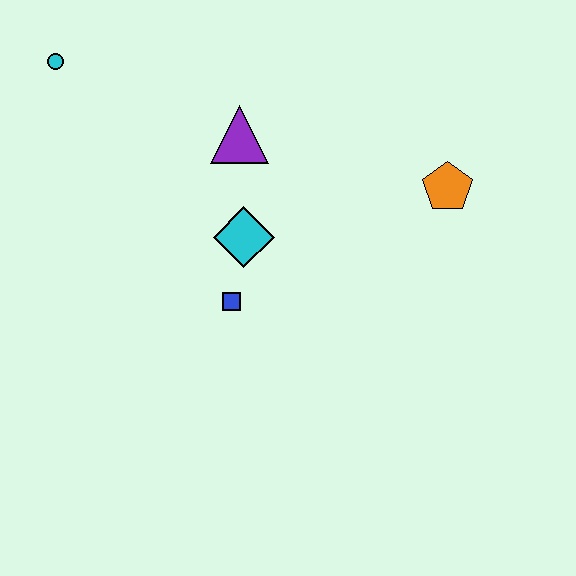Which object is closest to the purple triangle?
The cyan diamond is closest to the purple triangle.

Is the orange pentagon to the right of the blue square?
Yes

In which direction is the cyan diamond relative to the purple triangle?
The cyan diamond is below the purple triangle.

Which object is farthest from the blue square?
The cyan circle is farthest from the blue square.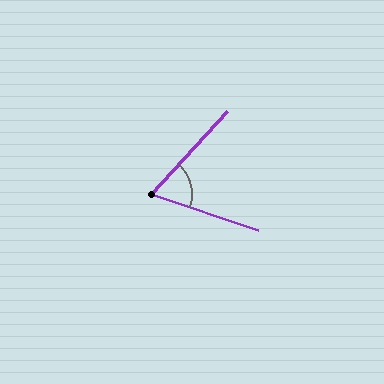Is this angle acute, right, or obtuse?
It is acute.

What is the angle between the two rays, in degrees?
Approximately 66 degrees.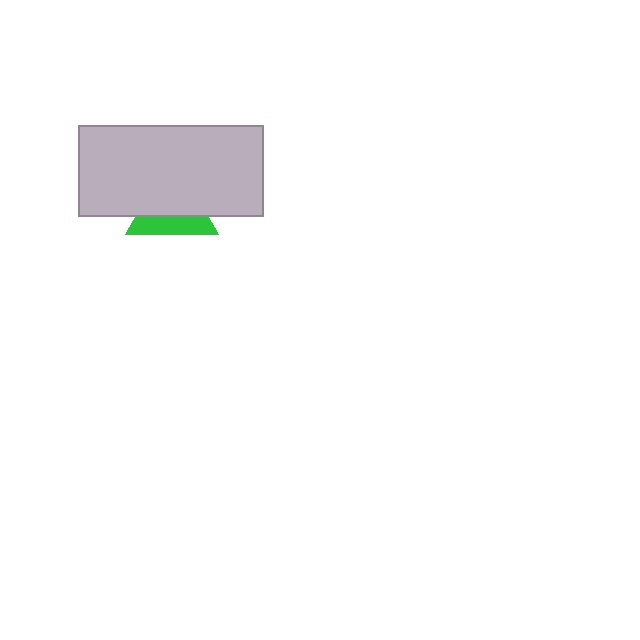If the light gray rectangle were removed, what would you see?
You would see the complete green triangle.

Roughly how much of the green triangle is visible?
A small part of it is visible (roughly 39%).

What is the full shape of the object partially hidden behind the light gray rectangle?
The partially hidden object is a green triangle.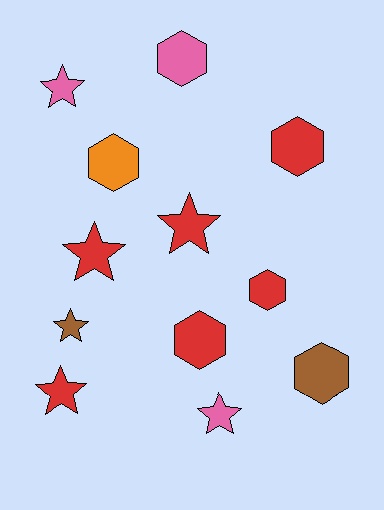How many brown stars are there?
There is 1 brown star.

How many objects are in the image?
There are 12 objects.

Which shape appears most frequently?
Star, with 6 objects.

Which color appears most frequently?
Red, with 6 objects.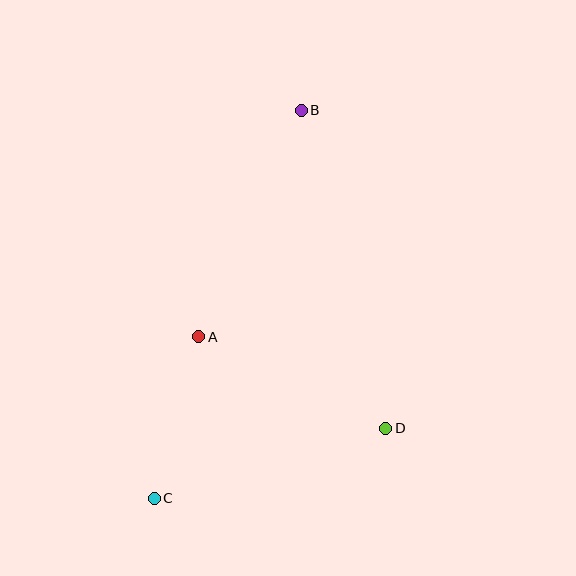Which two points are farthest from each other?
Points B and C are farthest from each other.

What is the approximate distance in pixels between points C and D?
The distance between C and D is approximately 242 pixels.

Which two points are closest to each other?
Points A and C are closest to each other.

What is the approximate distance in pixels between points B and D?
The distance between B and D is approximately 329 pixels.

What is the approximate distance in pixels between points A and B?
The distance between A and B is approximately 249 pixels.